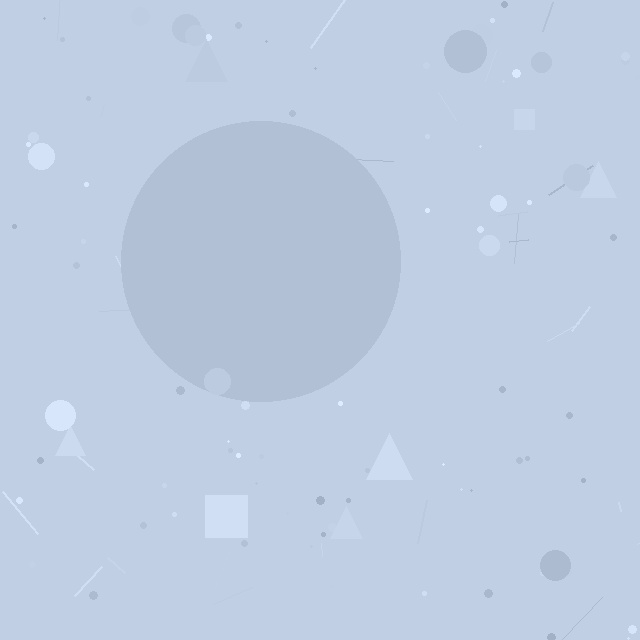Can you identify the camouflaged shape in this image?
The camouflaged shape is a circle.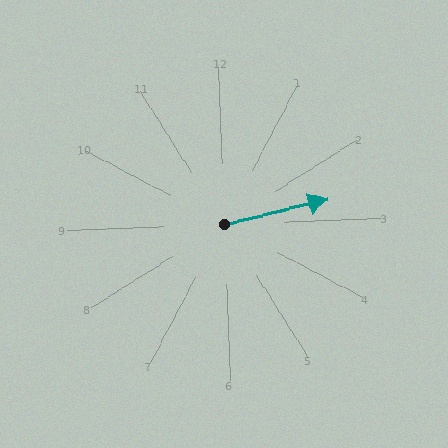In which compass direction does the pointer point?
East.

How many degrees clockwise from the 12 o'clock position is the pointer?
Approximately 79 degrees.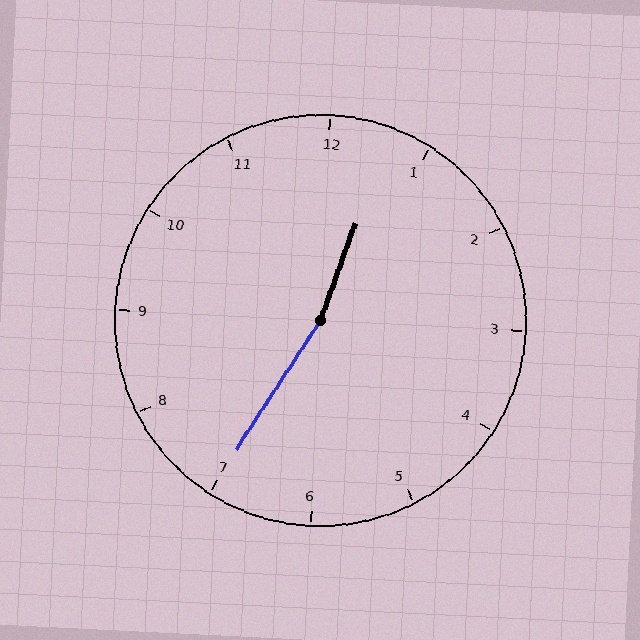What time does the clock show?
12:35.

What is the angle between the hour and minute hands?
Approximately 168 degrees.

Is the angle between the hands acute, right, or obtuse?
It is obtuse.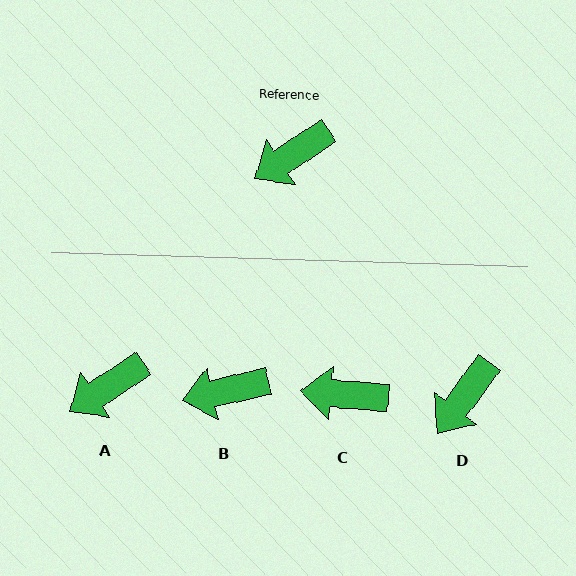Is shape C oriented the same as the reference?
No, it is off by about 38 degrees.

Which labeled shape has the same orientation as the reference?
A.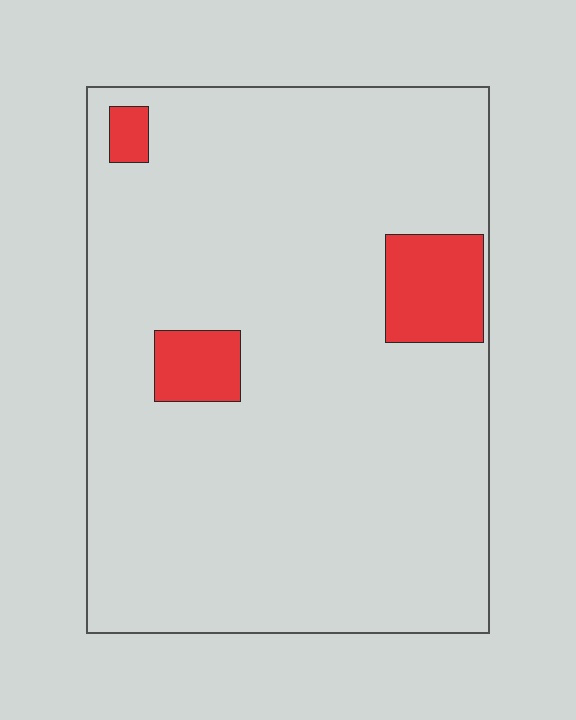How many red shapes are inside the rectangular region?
3.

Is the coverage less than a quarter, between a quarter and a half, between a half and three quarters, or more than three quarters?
Less than a quarter.